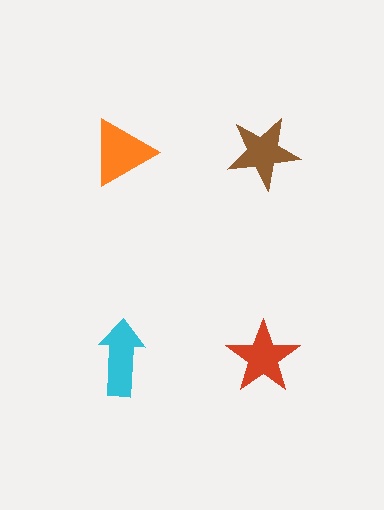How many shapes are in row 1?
2 shapes.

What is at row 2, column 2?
A red star.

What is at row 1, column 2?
A brown star.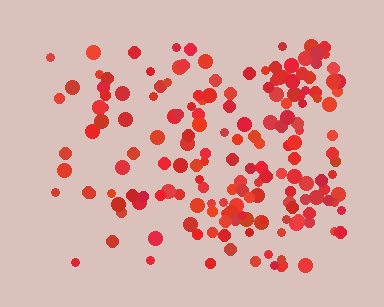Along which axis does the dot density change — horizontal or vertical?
Horizontal.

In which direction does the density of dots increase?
From left to right, with the right side densest.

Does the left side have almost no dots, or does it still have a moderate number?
Still a moderate number, just noticeably fewer than the right.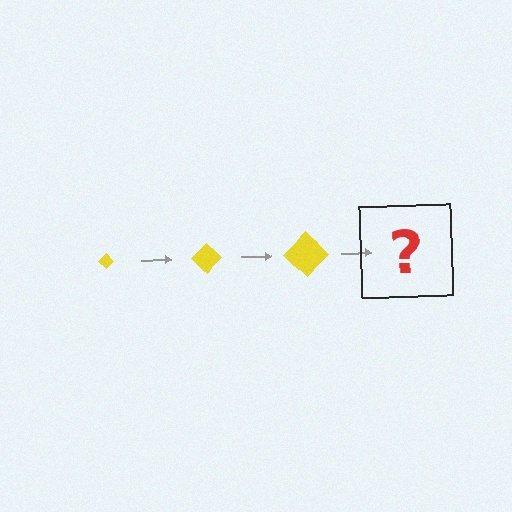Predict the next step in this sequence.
The next step is a yellow diamond, larger than the previous one.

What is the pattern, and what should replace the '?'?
The pattern is that the diamond gets progressively larger each step. The '?' should be a yellow diamond, larger than the previous one.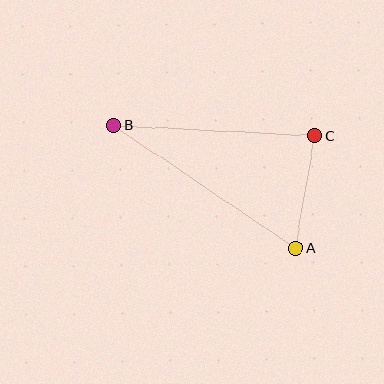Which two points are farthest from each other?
Points A and B are farthest from each other.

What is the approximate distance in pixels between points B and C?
The distance between B and C is approximately 201 pixels.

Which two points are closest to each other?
Points A and C are closest to each other.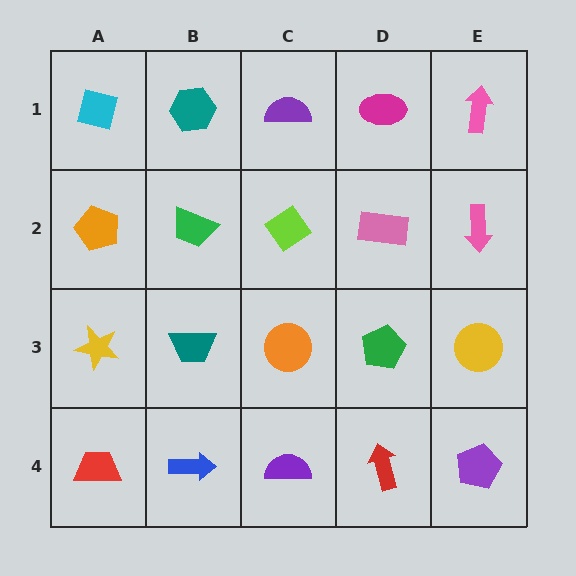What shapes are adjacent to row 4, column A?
A yellow star (row 3, column A), a blue arrow (row 4, column B).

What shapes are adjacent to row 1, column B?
A green trapezoid (row 2, column B), a cyan square (row 1, column A), a purple semicircle (row 1, column C).